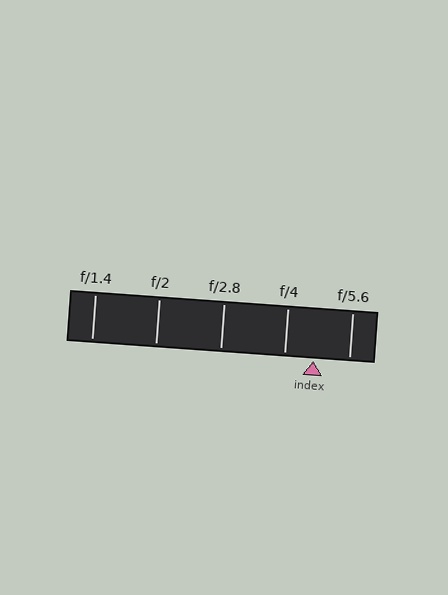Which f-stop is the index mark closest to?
The index mark is closest to f/4.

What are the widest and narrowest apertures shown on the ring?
The widest aperture shown is f/1.4 and the narrowest is f/5.6.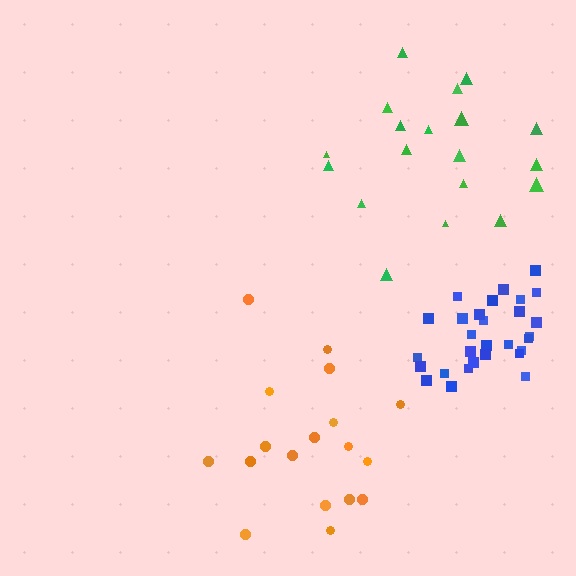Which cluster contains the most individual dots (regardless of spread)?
Blue (30).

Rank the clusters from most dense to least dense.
blue, orange, green.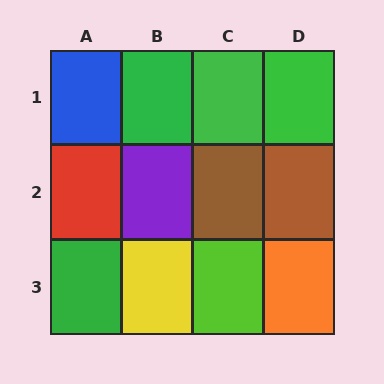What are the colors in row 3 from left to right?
Green, yellow, lime, orange.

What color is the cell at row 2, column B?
Purple.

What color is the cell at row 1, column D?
Green.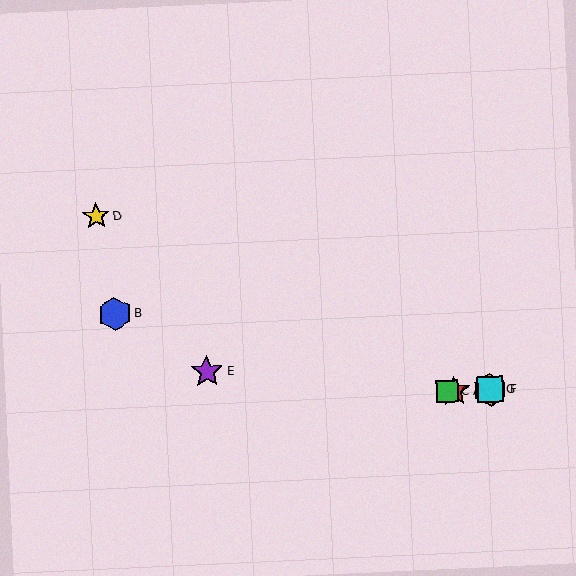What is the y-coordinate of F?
Object F is at y≈390.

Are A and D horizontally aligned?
No, A is at y≈391 and D is at y≈216.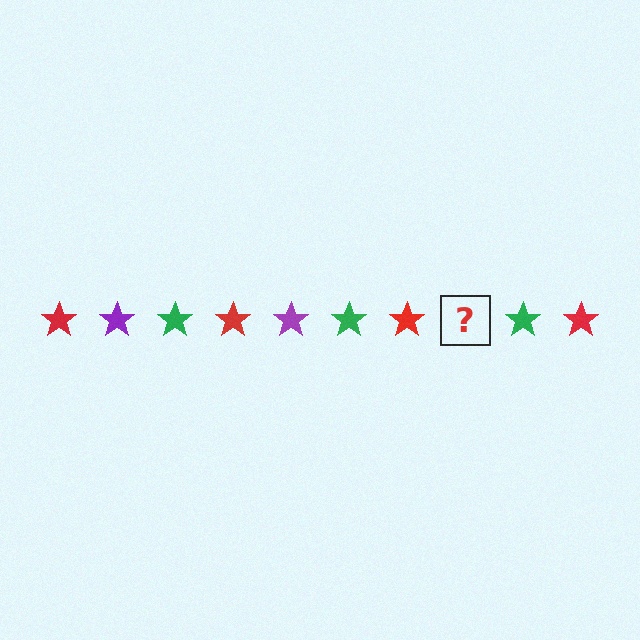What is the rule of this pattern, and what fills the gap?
The rule is that the pattern cycles through red, purple, green stars. The gap should be filled with a purple star.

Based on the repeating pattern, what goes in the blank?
The blank should be a purple star.